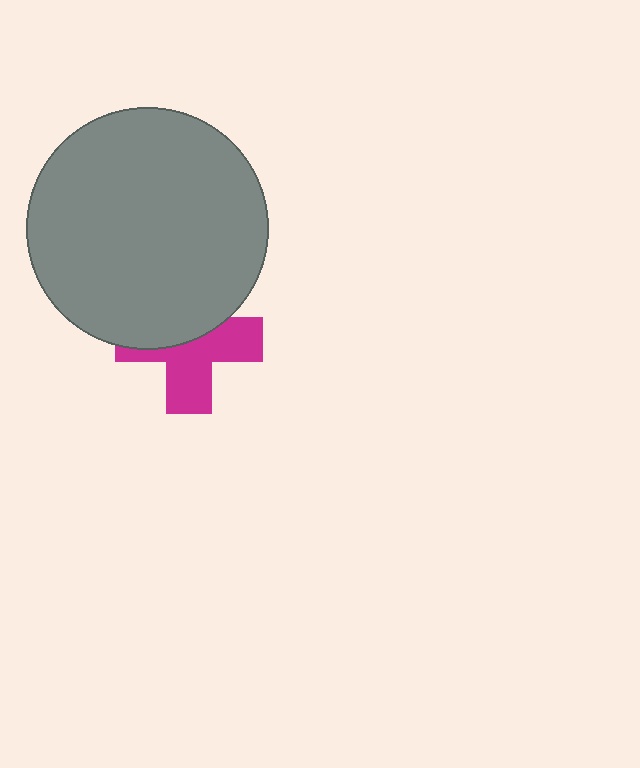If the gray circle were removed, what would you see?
You would see the complete magenta cross.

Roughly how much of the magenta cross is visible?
About half of it is visible (roughly 54%).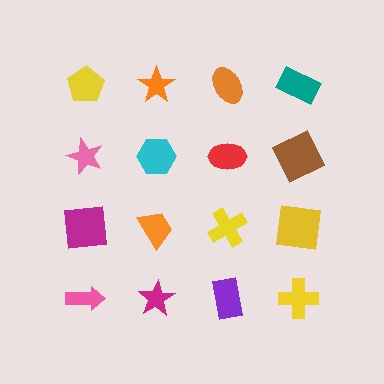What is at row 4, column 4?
A yellow cross.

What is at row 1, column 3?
An orange ellipse.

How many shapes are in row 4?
4 shapes.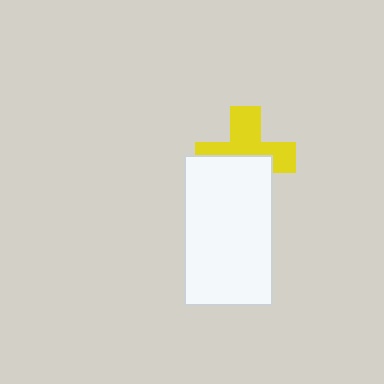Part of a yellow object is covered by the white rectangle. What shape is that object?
It is a cross.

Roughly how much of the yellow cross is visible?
About half of it is visible (roughly 54%).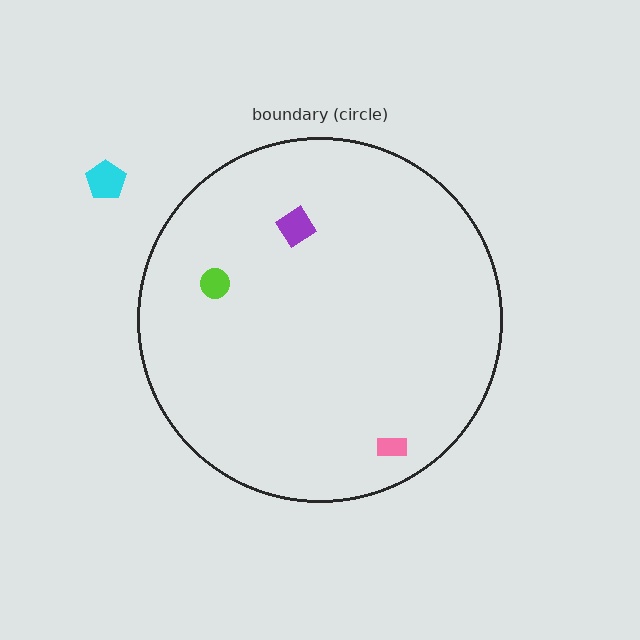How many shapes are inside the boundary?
3 inside, 1 outside.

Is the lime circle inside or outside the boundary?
Inside.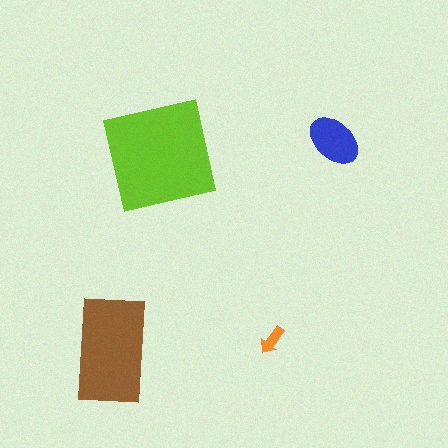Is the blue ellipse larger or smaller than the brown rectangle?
Smaller.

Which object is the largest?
The lime square.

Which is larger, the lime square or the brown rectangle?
The lime square.